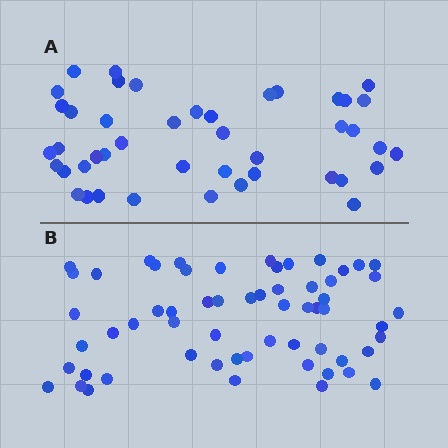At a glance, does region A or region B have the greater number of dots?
Region B (the bottom region) has more dots.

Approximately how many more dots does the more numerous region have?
Region B has approximately 15 more dots than region A.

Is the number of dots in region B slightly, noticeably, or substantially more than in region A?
Region B has noticeably more, but not dramatically so. The ratio is roughly 1.4 to 1.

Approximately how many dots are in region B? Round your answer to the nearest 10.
About 60 dots.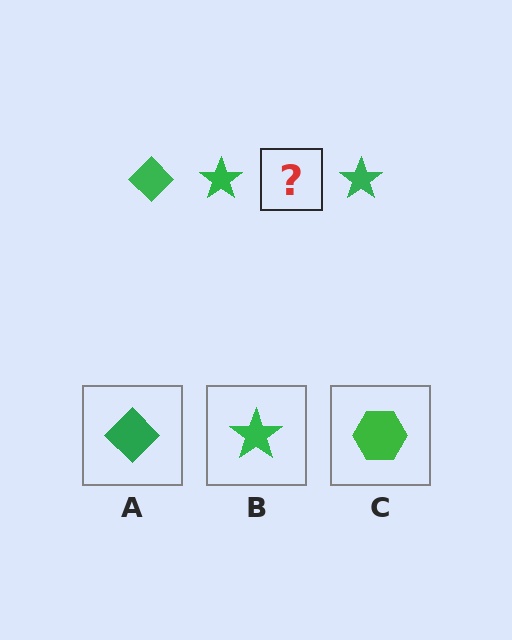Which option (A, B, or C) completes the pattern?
A.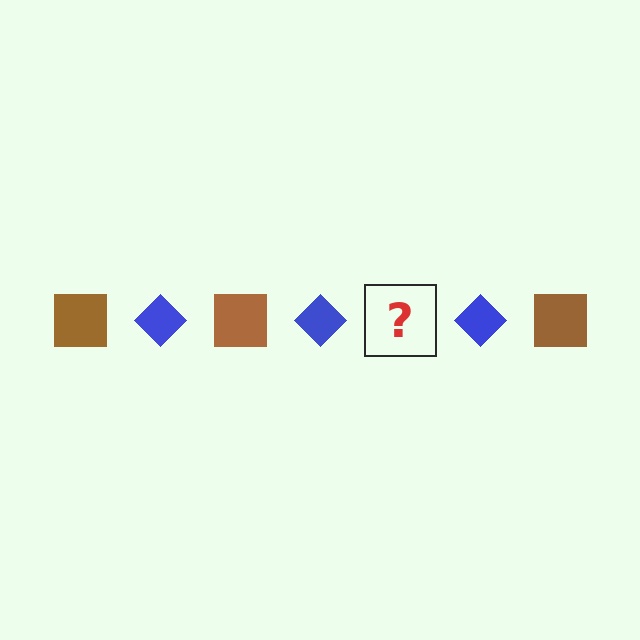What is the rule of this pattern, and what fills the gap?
The rule is that the pattern alternates between brown square and blue diamond. The gap should be filled with a brown square.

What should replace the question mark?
The question mark should be replaced with a brown square.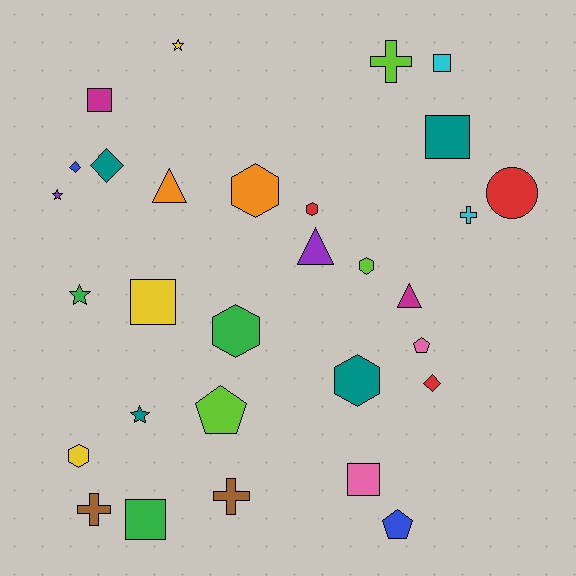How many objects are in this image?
There are 30 objects.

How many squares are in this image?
There are 6 squares.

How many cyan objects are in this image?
There are 2 cyan objects.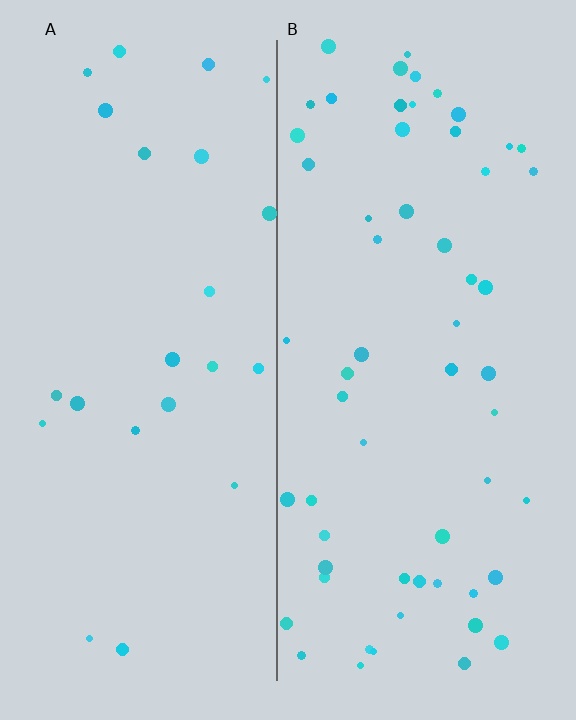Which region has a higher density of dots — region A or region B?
B (the right).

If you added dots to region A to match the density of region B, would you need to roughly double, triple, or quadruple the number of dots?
Approximately triple.